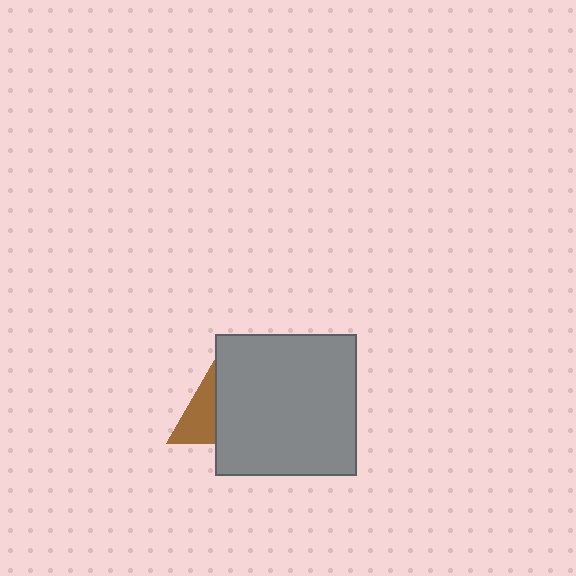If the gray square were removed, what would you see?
You would see the complete brown triangle.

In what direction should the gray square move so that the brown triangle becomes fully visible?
The gray square should move right. That is the shortest direction to clear the overlap and leave the brown triangle fully visible.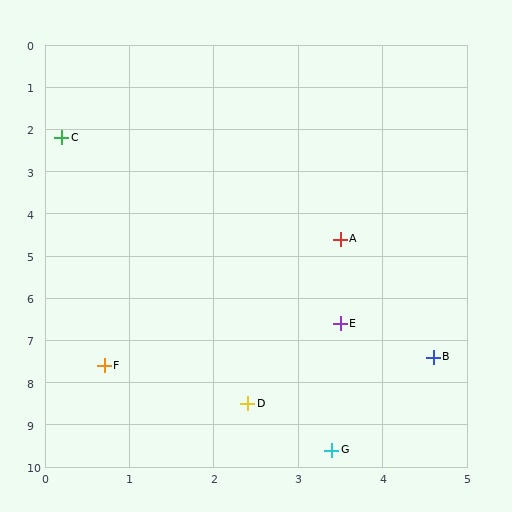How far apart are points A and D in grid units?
Points A and D are about 4.1 grid units apart.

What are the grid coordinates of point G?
Point G is at approximately (3.4, 9.6).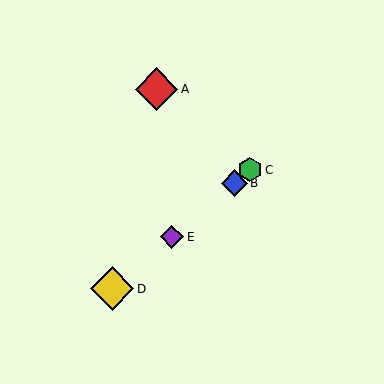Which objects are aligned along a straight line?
Objects B, C, D, E are aligned along a straight line.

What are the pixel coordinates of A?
Object A is at (156, 89).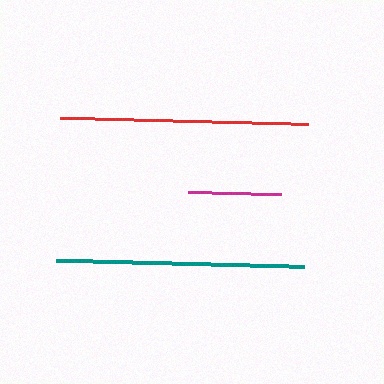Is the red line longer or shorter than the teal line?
The teal line is longer than the red line.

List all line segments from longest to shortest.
From longest to shortest: teal, red, magenta.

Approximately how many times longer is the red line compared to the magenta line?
The red line is approximately 2.7 times the length of the magenta line.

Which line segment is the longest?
The teal line is the longest at approximately 248 pixels.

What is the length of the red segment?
The red segment is approximately 248 pixels long.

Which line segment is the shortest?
The magenta line is the shortest at approximately 93 pixels.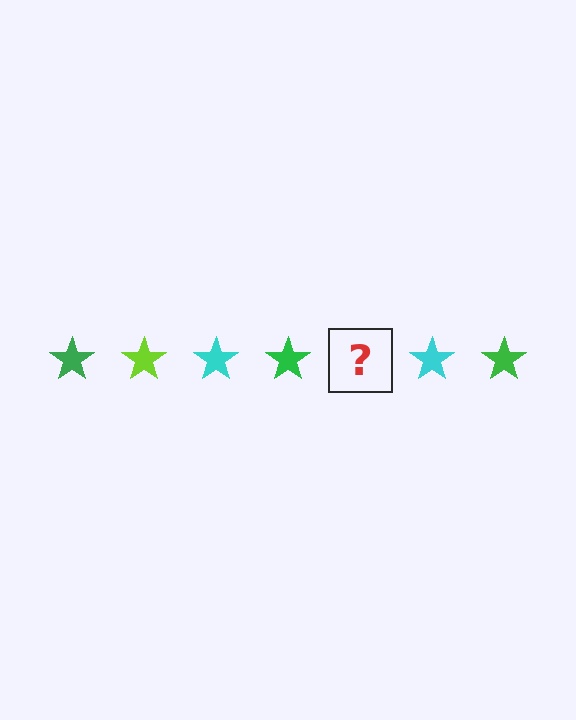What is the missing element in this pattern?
The missing element is a lime star.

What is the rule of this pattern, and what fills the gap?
The rule is that the pattern cycles through green, lime, cyan stars. The gap should be filled with a lime star.